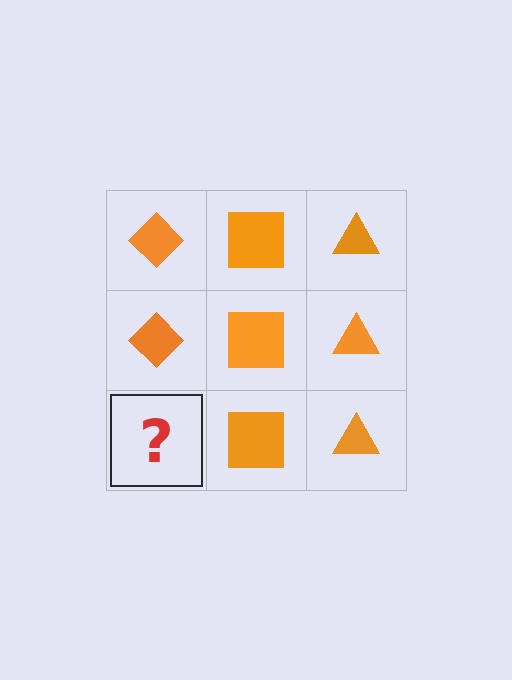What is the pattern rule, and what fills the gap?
The rule is that each column has a consistent shape. The gap should be filled with an orange diamond.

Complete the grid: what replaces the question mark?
The question mark should be replaced with an orange diamond.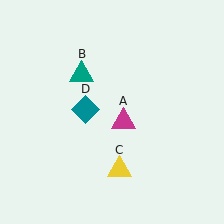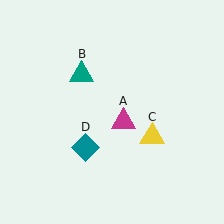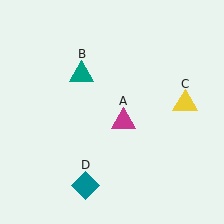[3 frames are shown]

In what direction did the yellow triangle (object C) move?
The yellow triangle (object C) moved up and to the right.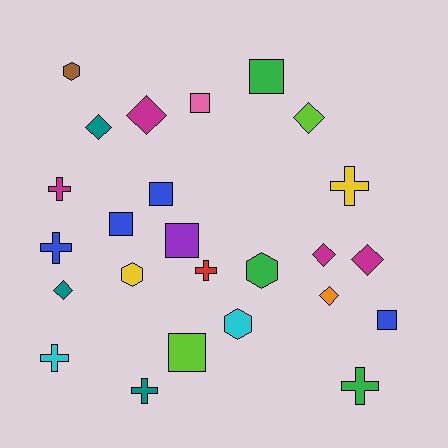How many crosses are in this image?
There are 7 crosses.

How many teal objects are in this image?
There are 3 teal objects.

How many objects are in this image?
There are 25 objects.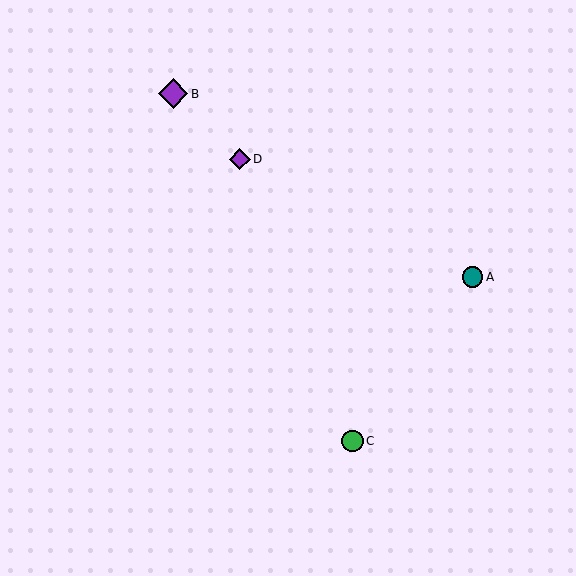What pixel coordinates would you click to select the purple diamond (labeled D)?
Click at (240, 159) to select the purple diamond D.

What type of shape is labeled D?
Shape D is a purple diamond.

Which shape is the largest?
The purple diamond (labeled B) is the largest.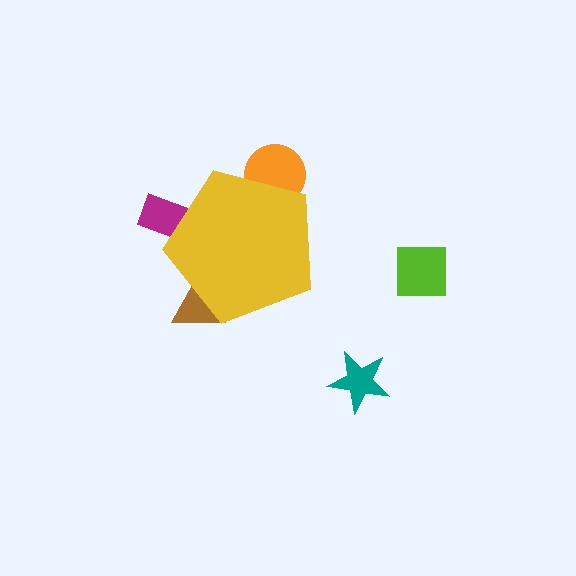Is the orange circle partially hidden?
Yes, the orange circle is partially hidden behind the yellow pentagon.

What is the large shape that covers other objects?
A yellow pentagon.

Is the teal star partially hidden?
No, the teal star is fully visible.